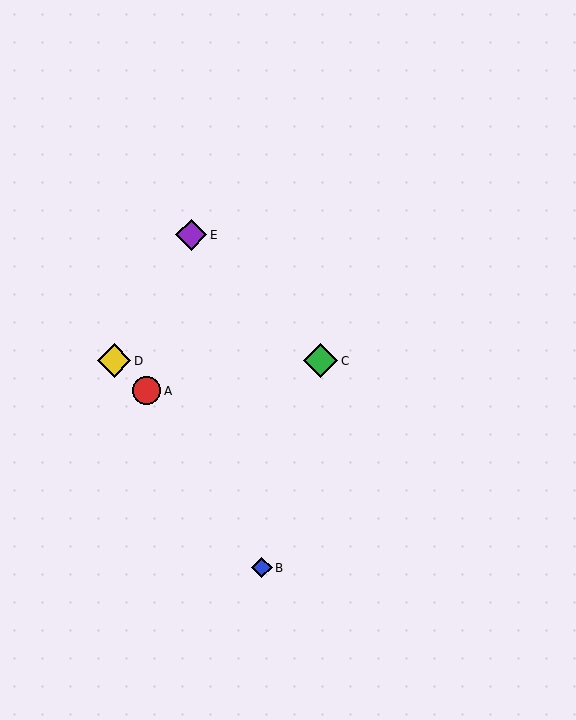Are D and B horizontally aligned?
No, D is at y≈361 and B is at y≈568.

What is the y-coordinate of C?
Object C is at y≈361.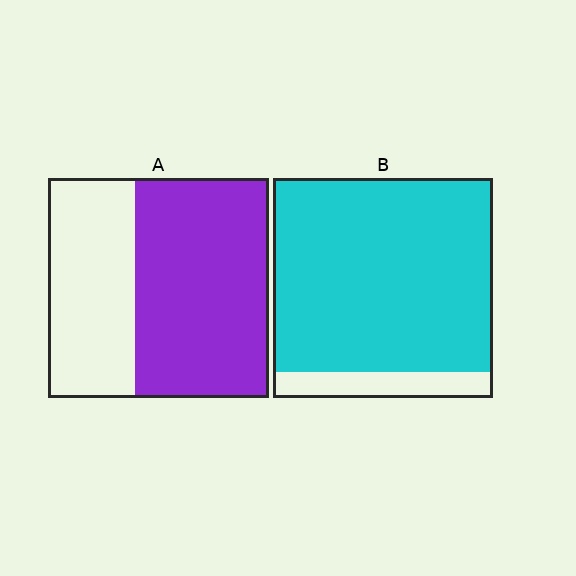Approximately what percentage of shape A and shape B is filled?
A is approximately 60% and B is approximately 90%.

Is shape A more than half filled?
Yes.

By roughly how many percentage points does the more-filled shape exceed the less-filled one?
By roughly 30 percentage points (B over A).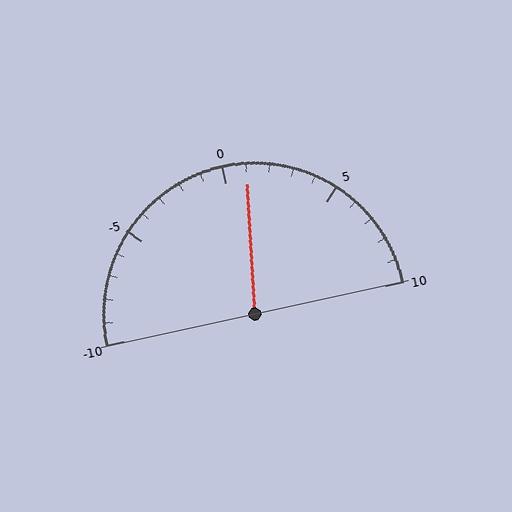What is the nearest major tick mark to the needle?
The nearest major tick mark is 0.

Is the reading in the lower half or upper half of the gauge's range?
The reading is in the upper half of the range (-10 to 10).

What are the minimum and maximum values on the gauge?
The gauge ranges from -10 to 10.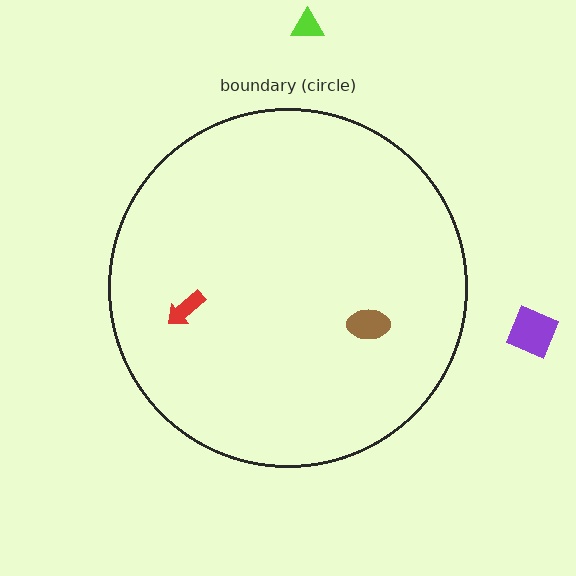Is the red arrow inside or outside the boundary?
Inside.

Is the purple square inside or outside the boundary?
Outside.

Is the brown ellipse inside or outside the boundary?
Inside.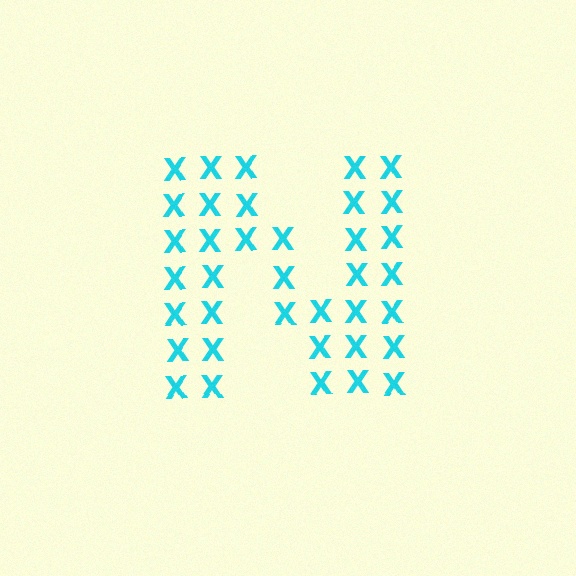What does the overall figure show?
The overall figure shows the letter N.